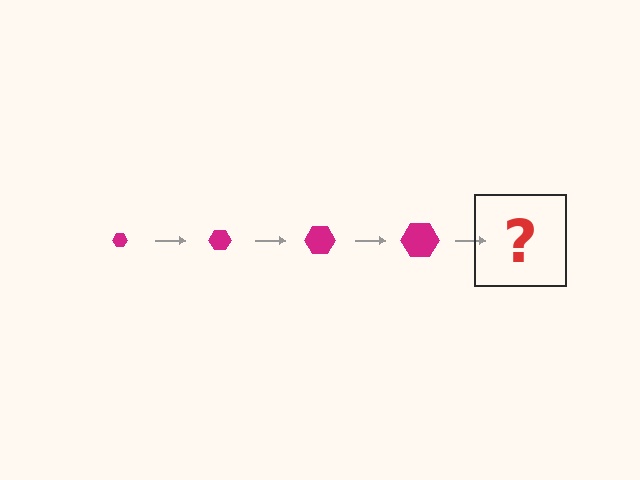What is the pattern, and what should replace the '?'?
The pattern is that the hexagon gets progressively larger each step. The '?' should be a magenta hexagon, larger than the previous one.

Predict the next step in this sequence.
The next step is a magenta hexagon, larger than the previous one.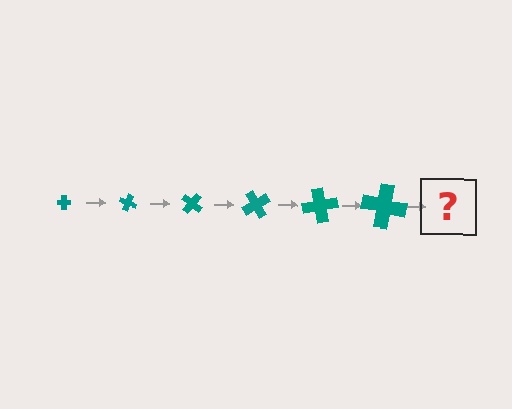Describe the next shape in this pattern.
It should be a cross, larger than the previous one and rotated 120 degrees from the start.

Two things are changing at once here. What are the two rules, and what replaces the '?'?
The two rules are that the cross grows larger each step and it rotates 20 degrees each step. The '?' should be a cross, larger than the previous one and rotated 120 degrees from the start.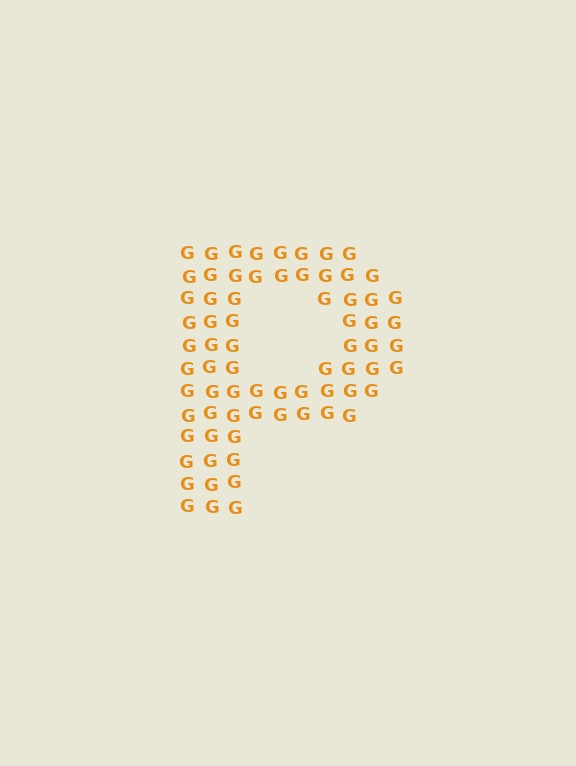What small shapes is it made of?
It is made of small letter G's.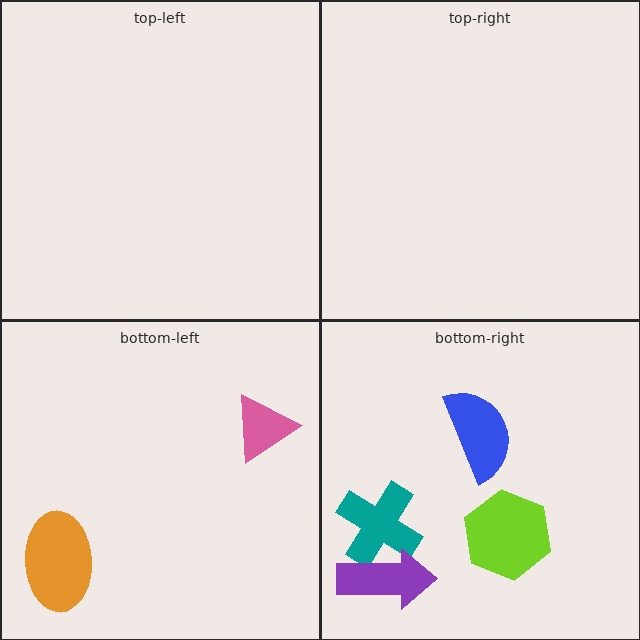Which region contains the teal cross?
The bottom-right region.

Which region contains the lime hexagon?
The bottom-right region.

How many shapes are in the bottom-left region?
2.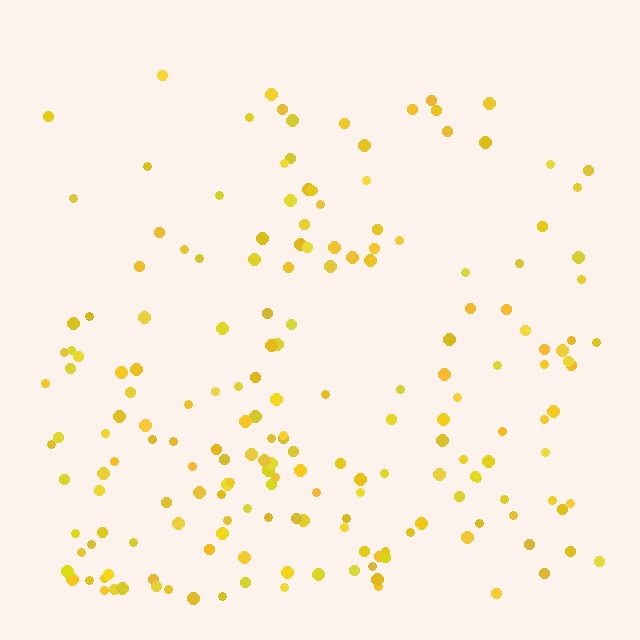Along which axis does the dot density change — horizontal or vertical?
Vertical.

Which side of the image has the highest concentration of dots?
The bottom.